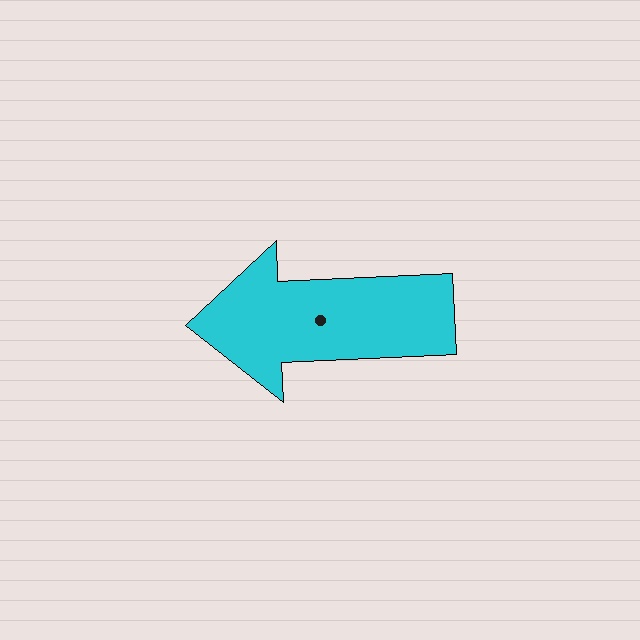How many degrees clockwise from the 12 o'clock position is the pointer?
Approximately 268 degrees.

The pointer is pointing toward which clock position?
Roughly 9 o'clock.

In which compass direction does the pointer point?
West.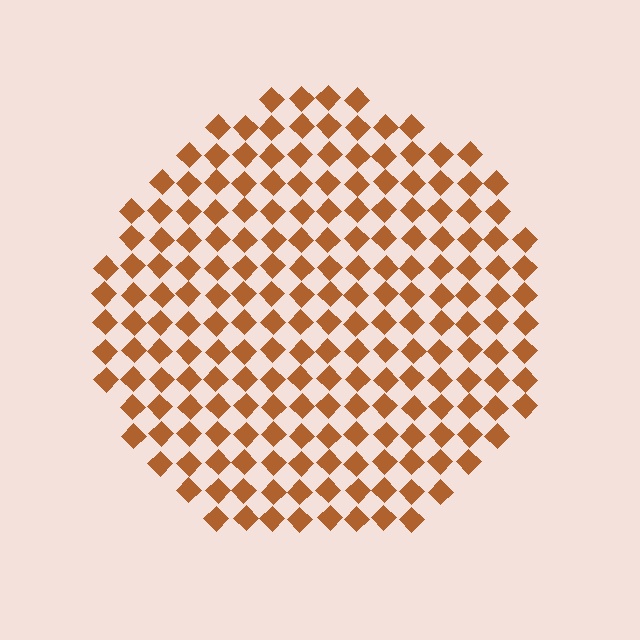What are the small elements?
The small elements are diamonds.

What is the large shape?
The large shape is a circle.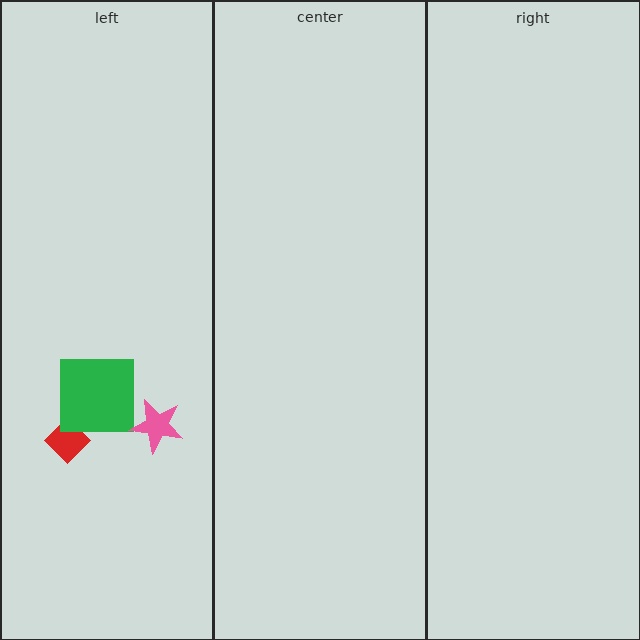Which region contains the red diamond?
The left region.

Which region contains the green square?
The left region.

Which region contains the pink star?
The left region.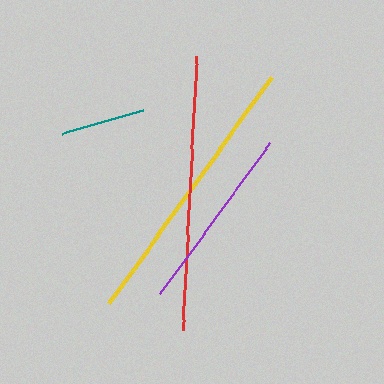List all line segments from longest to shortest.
From longest to shortest: yellow, red, purple, teal.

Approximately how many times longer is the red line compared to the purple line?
The red line is approximately 1.5 times the length of the purple line.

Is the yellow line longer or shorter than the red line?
The yellow line is longer than the red line.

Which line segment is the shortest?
The teal line is the shortest at approximately 84 pixels.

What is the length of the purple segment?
The purple segment is approximately 187 pixels long.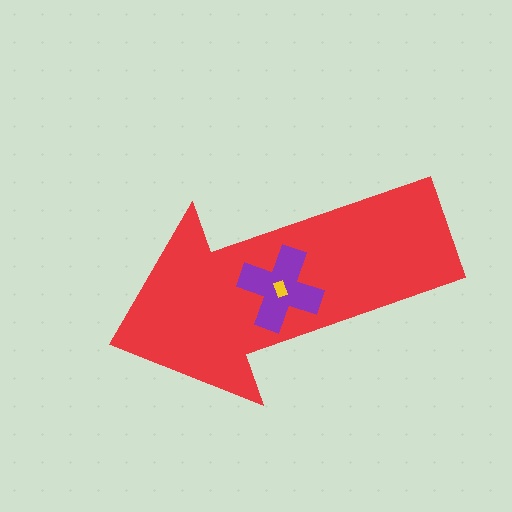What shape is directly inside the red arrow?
The purple cross.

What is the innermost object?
The yellow rectangle.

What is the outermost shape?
The red arrow.